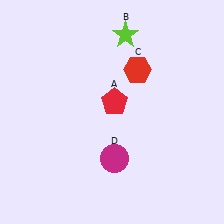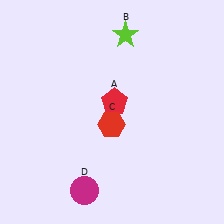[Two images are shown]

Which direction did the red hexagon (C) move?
The red hexagon (C) moved down.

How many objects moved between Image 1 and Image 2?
2 objects moved between the two images.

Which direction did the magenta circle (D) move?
The magenta circle (D) moved down.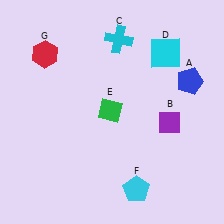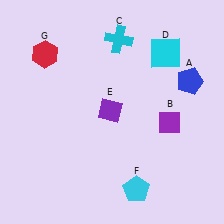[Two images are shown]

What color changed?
The diamond (E) changed from green in Image 1 to purple in Image 2.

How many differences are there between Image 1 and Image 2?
There is 1 difference between the two images.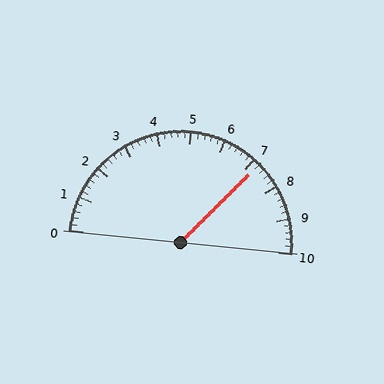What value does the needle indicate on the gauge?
The needle indicates approximately 7.2.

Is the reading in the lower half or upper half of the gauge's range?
The reading is in the upper half of the range (0 to 10).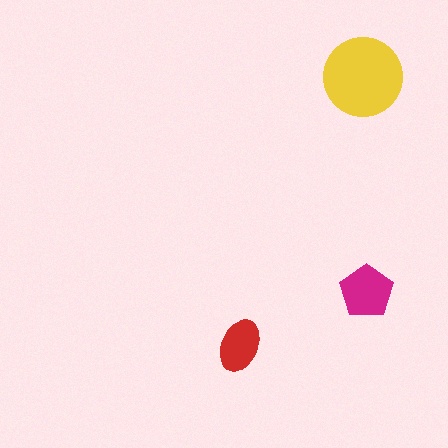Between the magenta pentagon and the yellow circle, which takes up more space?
The yellow circle.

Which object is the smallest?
The red ellipse.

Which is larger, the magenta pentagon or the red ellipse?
The magenta pentagon.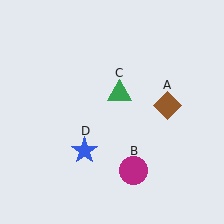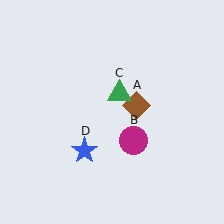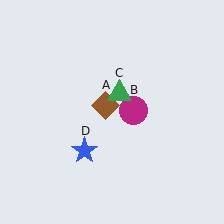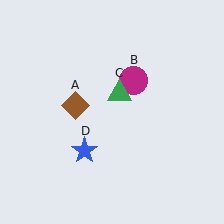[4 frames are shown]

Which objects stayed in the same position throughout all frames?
Green triangle (object C) and blue star (object D) remained stationary.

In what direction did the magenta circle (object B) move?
The magenta circle (object B) moved up.